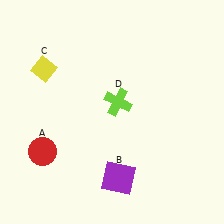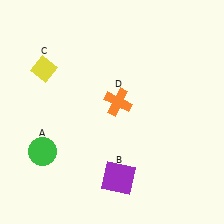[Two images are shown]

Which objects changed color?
A changed from red to green. D changed from lime to orange.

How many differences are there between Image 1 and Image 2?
There are 2 differences between the two images.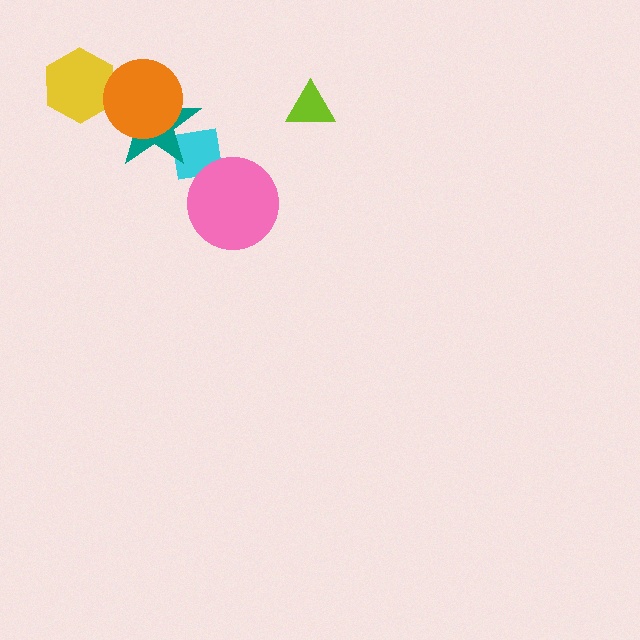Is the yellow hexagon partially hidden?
Yes, it is partially covered by another shape.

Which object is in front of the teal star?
The orange circle is in front of the teal star.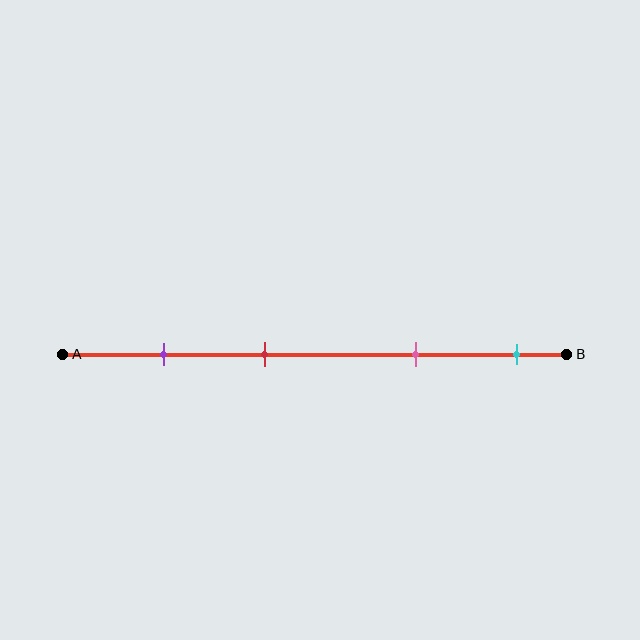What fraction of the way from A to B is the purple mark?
The purple mark is approximately 20% (0.2) of the way from A to B.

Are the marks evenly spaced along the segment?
No, the marks are not evenly spaced.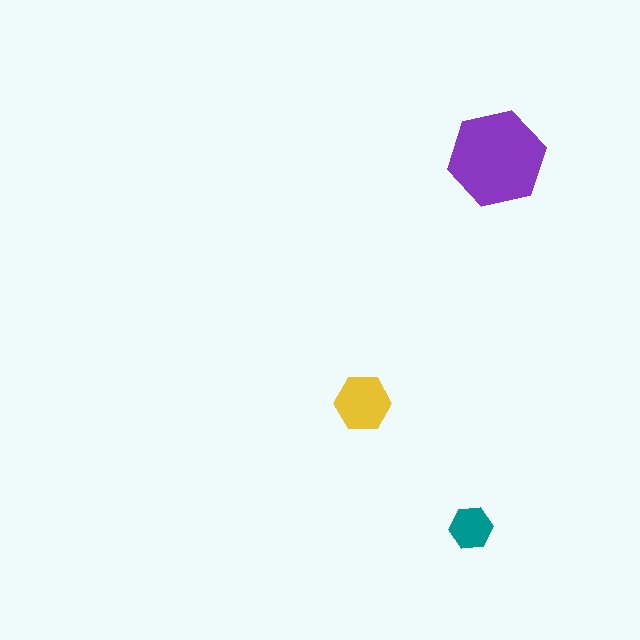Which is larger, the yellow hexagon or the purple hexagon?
The purple one.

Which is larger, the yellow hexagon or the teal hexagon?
The yellow one.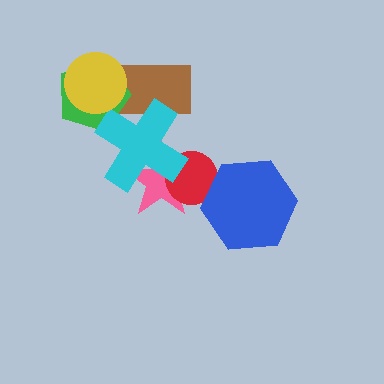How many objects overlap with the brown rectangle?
3 objects overlap with the brown rectangle.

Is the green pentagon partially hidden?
Yes, it is partially covered by another shape.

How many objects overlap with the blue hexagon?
1 object overlaps with the blue hexagon.